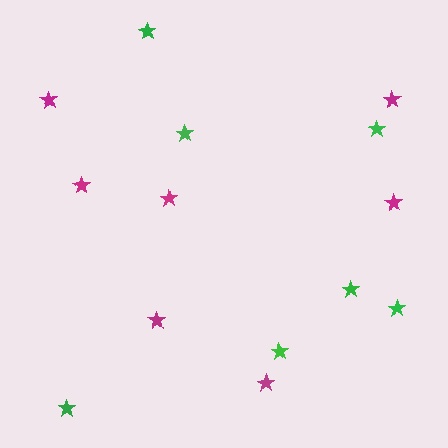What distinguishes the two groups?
There are 2 groups: one group of magenta stars (7) and one group of green stars (7).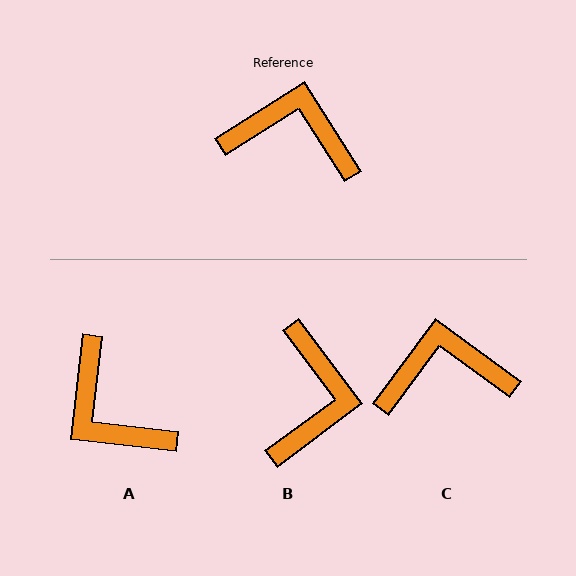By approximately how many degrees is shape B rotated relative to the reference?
Approximately 86 degrees clockwise.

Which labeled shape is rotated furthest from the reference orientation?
A, about 141 degrees away.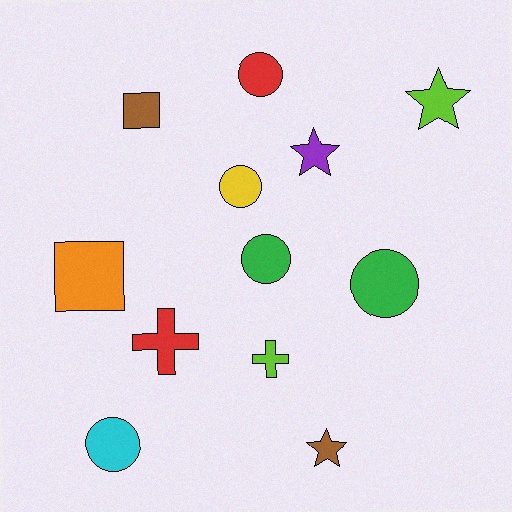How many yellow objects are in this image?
There is 1 yellow object.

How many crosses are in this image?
There are 2 crosses.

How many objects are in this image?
There are 12 objects.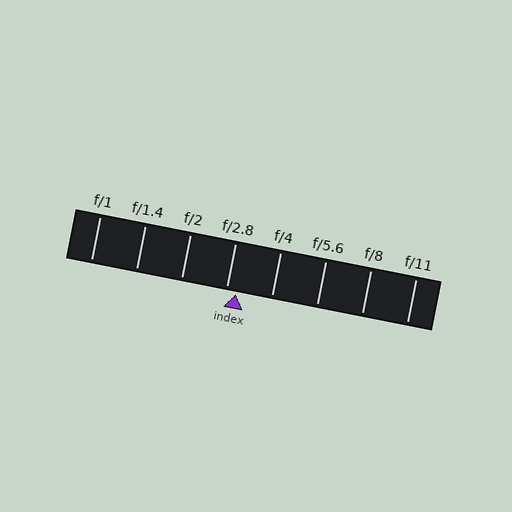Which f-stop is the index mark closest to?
The index mark is closest to f/2.8.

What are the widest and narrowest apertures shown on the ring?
The widest aperture shown is f/1 and the narrowest is f/11.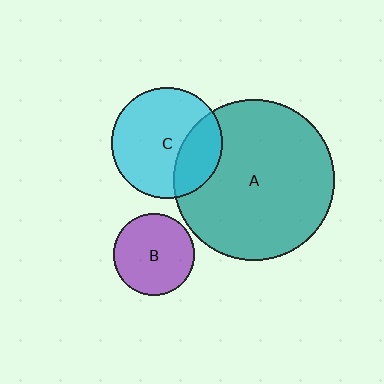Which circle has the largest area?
Circle A (teal).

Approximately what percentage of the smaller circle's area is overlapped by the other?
Approximately 30%.